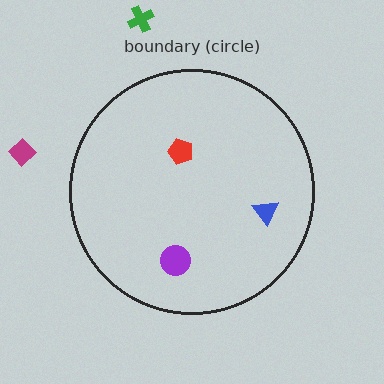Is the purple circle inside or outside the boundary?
Inside.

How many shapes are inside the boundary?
3 inside, 2 outside.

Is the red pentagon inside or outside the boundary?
Inside.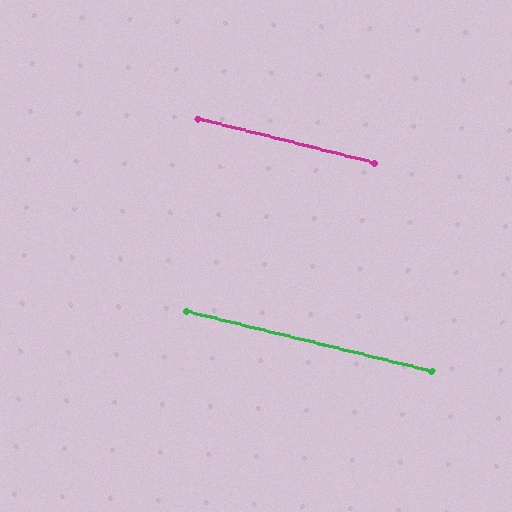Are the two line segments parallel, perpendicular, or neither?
Parallel — their directions differ by only 0.5°.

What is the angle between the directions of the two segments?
Approximately 0 degrees.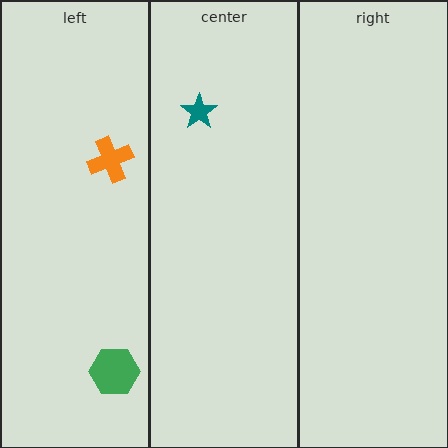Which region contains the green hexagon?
The left region.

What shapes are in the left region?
The orange cross, the green hexagon.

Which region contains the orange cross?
The left region.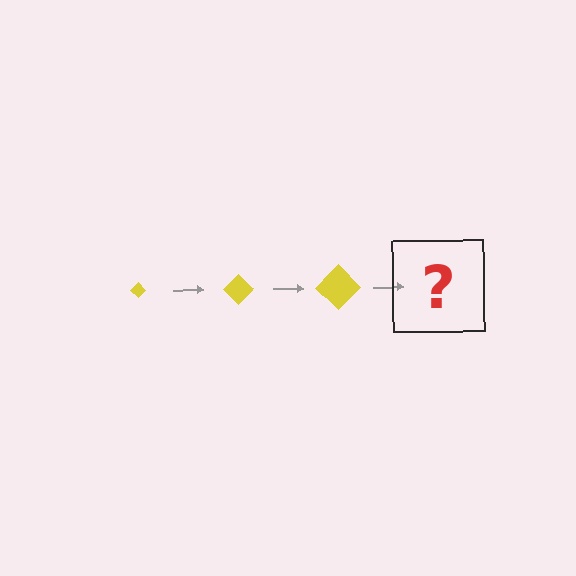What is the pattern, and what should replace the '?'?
The pattern is that the diamond gets progressively larger each step. The '?' should be a yellow diamond, larger than the previous one.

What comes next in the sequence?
The next element should be a yellow diamond, larger than the previous one.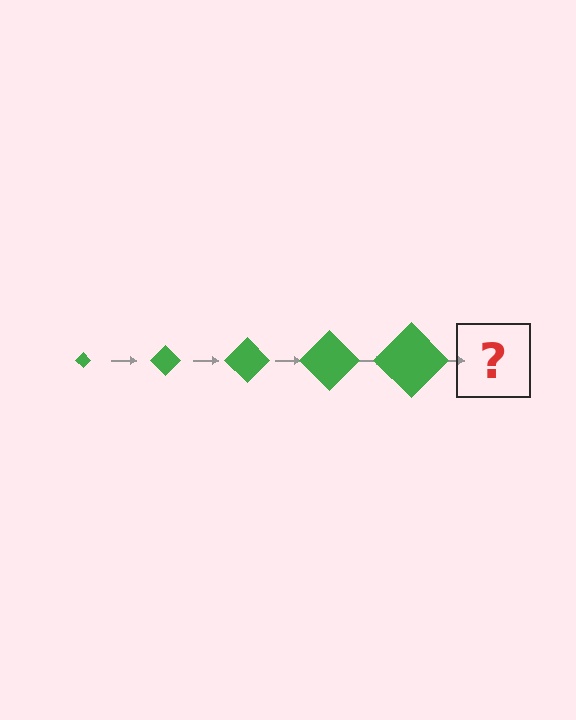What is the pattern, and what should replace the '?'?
The pattern is that the diamond gets progressively larger each step. The '?' should be a green diamond, larger than the previous one.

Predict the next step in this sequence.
The next step is a green diamond, larger than the previous one.